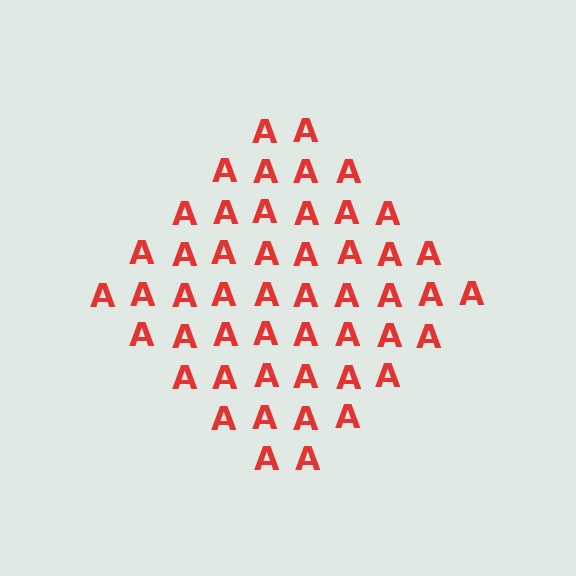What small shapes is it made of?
It is made of small letter A's.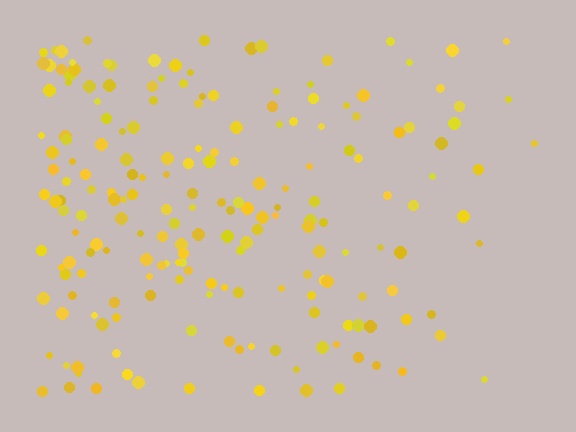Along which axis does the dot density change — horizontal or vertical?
Horizontal.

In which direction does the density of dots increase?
From right to left, with the left side densest.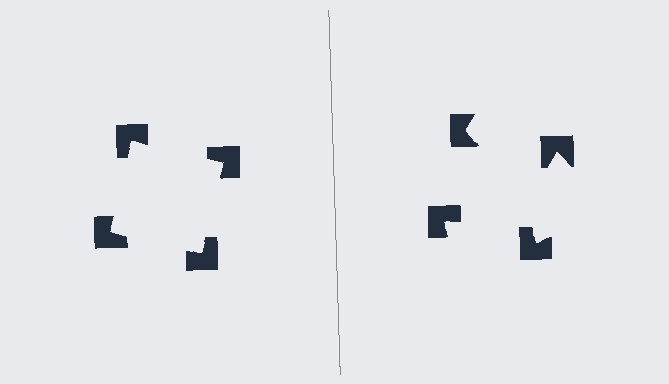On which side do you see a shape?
An illusory square appears on the left side. On the right side the wedge cuts are rotated, so no coherent shape forms.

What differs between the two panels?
The notched squares are positioned identically on both sides; only the wedge orientations differ. On the left they align to a square; on the right they are misaligned.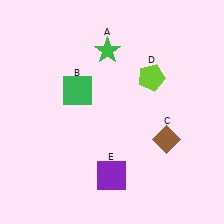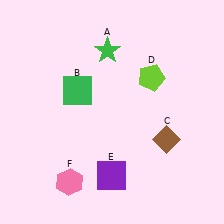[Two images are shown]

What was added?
A pink hexagon (F) was added in Image 2.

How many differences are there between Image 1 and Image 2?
There is 1 difference between the two images.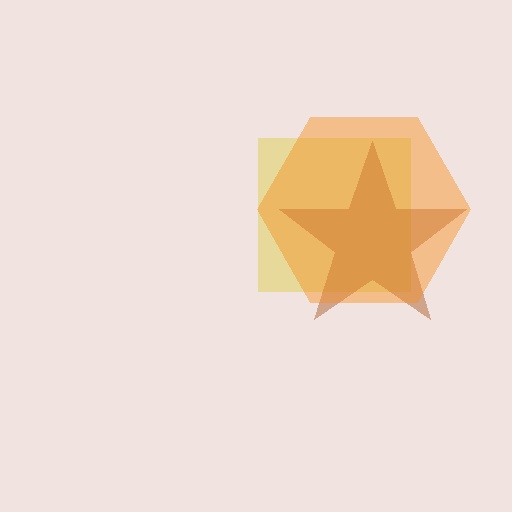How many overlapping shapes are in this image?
There are 3 overlapping shapes in the image.